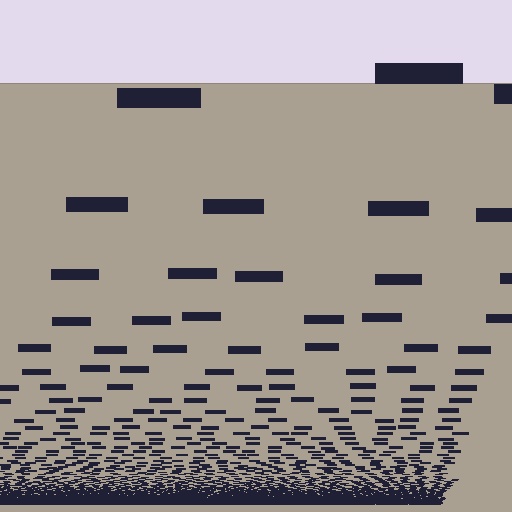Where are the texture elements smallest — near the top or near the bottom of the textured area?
Near the bottom.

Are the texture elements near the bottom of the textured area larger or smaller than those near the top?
Smaller. The gradient is inverted — elements near the bottom are smaller and denser.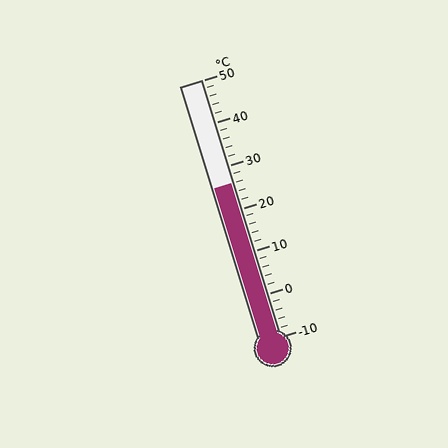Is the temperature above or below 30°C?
The temperature is below 30°C.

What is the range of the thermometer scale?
The thermometer scale ranges from -10°C to 50°C.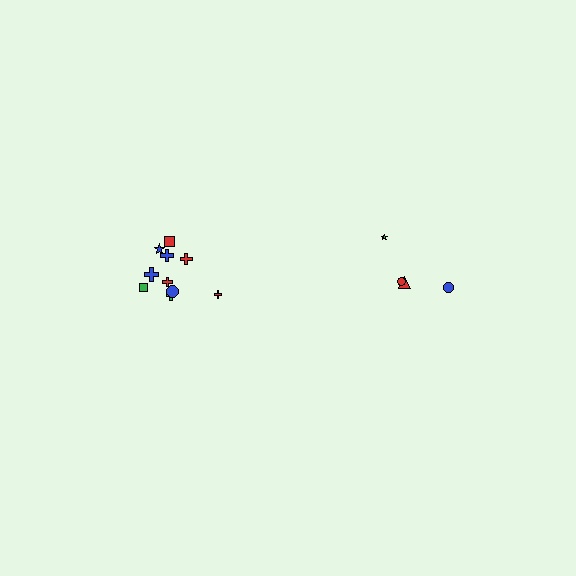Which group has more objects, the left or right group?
The left group.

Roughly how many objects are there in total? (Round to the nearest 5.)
Roughly 15 objects in total.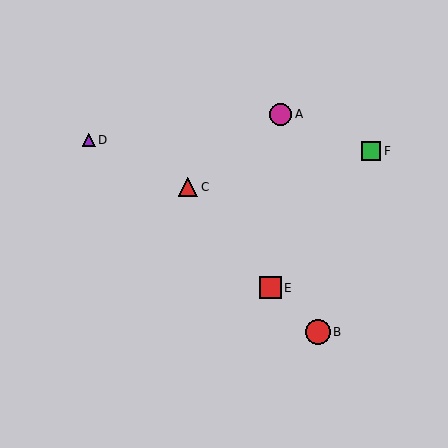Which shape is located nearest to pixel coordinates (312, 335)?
The red circle (labeled B) at (318, 332) is nearest to that location.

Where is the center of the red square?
The center of the red square is at (271, 288).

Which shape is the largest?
The red circle (labeled B) is the largest.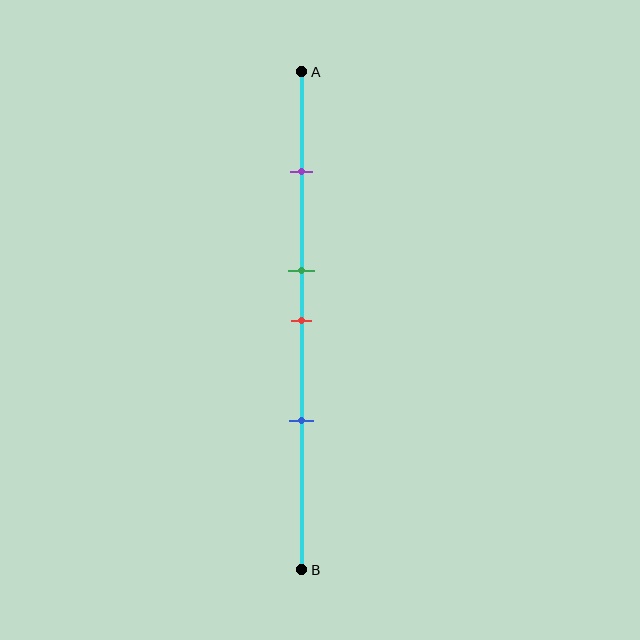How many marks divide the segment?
There are 4 marks dividing the segment.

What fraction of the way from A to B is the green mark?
The green mark is approximately 40% (0.4) of the way from A to B.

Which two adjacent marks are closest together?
The green and red marks are the closest adjacent pair.